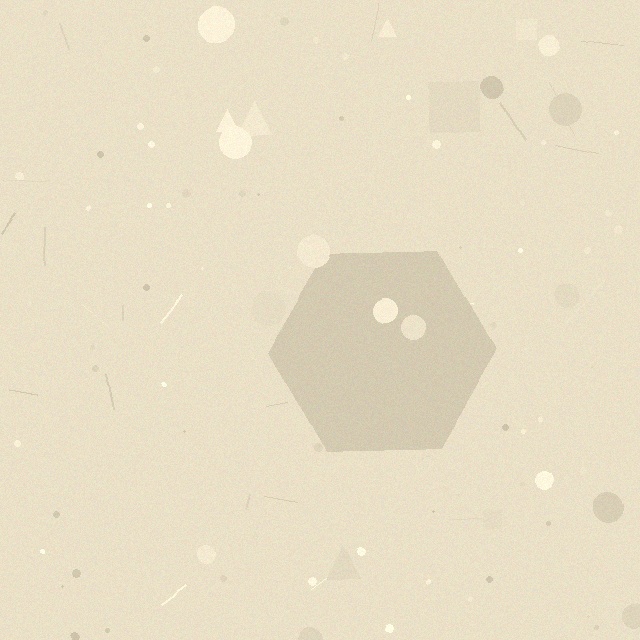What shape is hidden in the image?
A hexagon is hidden in the image.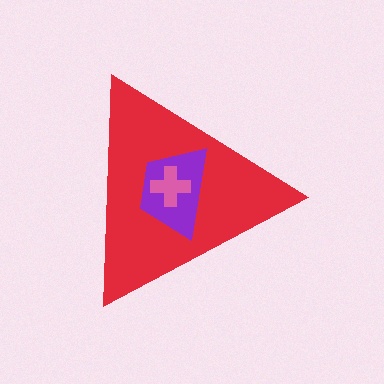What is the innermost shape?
The pink cross.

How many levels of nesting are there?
3.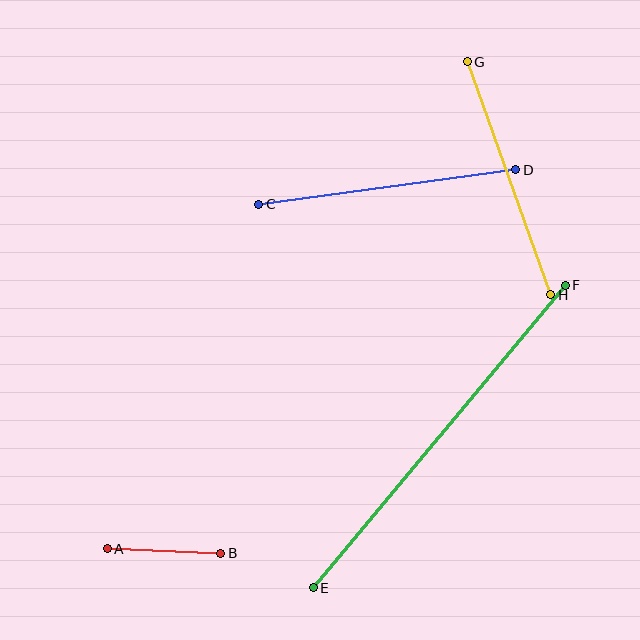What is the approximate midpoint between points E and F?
The midpoint is at approximately (439, 436) pixels.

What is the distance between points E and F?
The distance is approximately 394 pixels.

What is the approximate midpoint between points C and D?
The midpoint is at approximately (387, 187) pixels.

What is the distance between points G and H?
The distance is approximately 248 pixels.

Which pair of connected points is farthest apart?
Points E and F are farthest apart.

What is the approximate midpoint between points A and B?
The midpoint is at approximately (164, 551) pixels.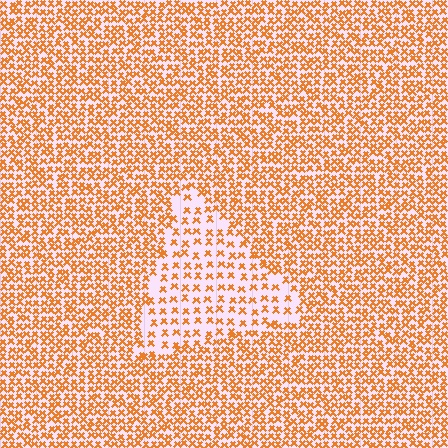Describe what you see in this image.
The image contains small orange elements arranged at two different densities. A triangle-shaped region is visible where the elements are less densely packed than the surrounding area.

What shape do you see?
I see a triangle.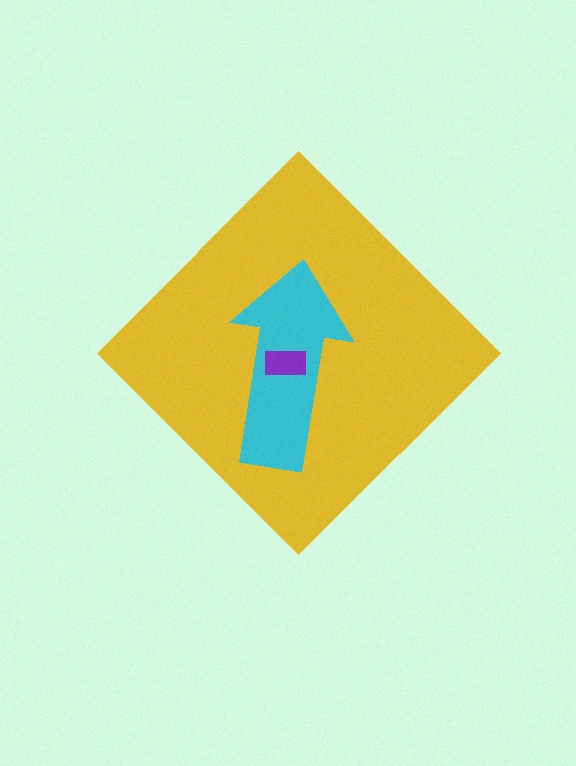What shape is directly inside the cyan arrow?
The purple rectangle.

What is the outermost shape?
The yellow diamond.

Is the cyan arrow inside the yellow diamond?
Yes.